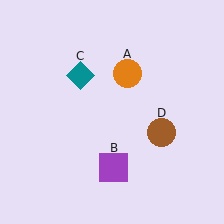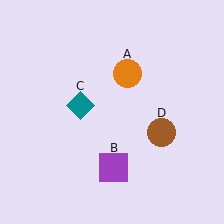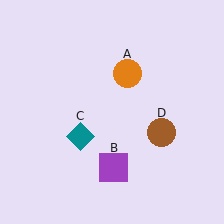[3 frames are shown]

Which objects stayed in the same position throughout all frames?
Orange circle (object A) and purple square (object B) and brown circle (object D) remained stationary.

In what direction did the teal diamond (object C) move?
The teal diamond (object C) moved down.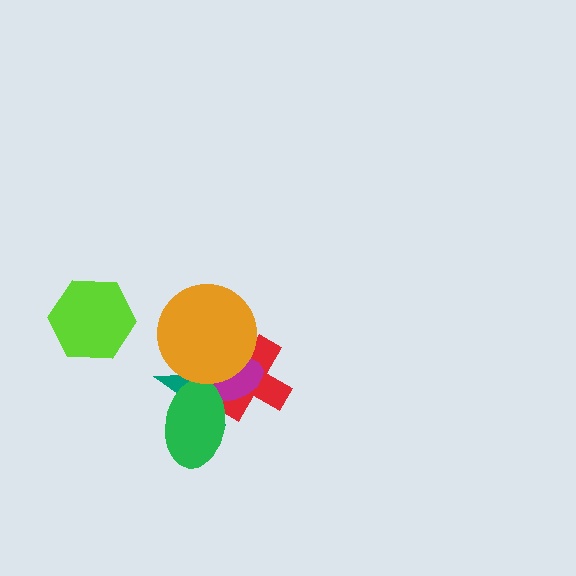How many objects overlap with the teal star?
4 objects overlap with the teal star.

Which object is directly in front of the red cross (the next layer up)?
The teal star is directly in front of the red cross.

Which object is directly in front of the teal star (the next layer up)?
The magenta ellipse is directly in front of the teal star.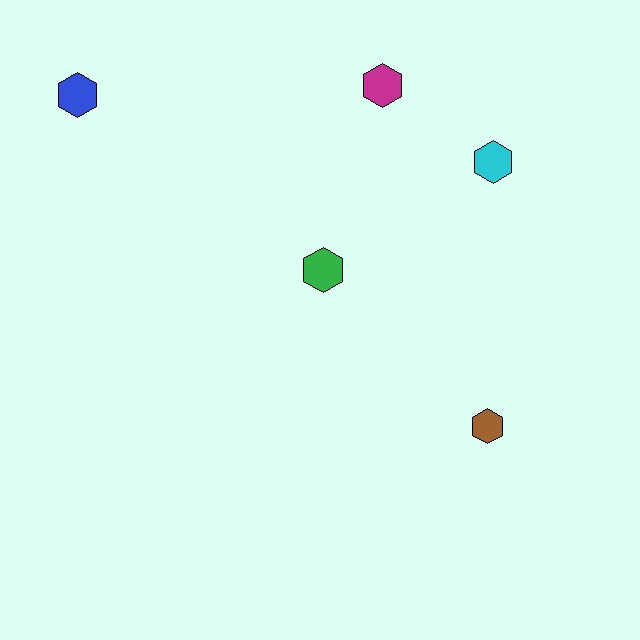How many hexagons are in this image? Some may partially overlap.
There are 5 hexagons.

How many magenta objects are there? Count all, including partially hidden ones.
There is 1 magenta object.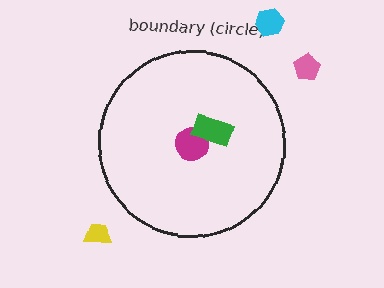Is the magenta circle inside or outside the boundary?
Inside.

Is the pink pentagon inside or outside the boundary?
Outside.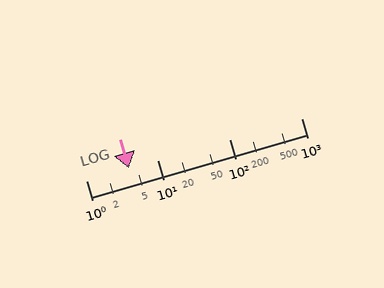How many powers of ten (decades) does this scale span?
The scale spans 3 decades, from 1 to 1000.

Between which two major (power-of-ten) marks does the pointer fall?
The pointer is between 1 and 10.